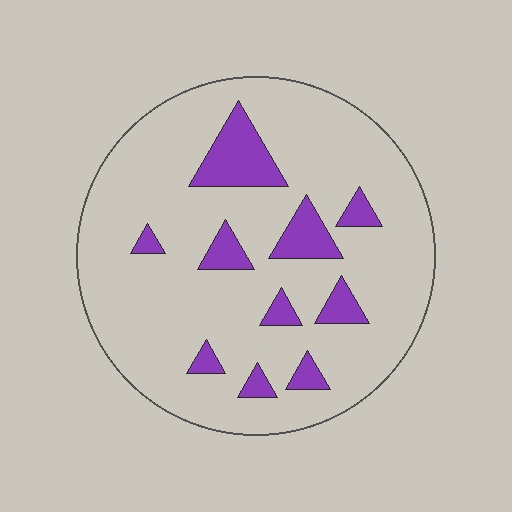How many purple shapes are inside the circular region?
10.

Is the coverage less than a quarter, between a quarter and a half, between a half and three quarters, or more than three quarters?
Less than a quarter.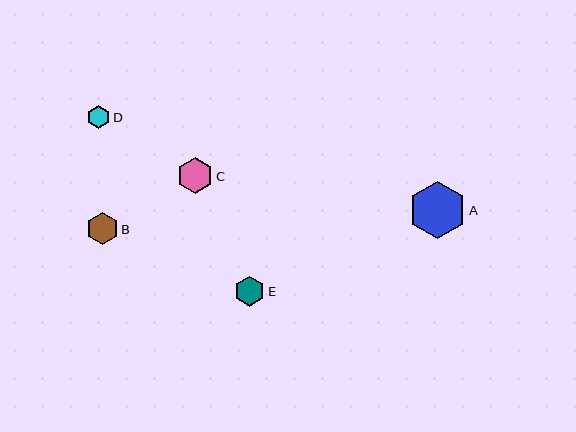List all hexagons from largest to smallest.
From largest to smallest: A, C, B, E, D.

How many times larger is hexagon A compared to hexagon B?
Hexagon A is approximately 1.8 times the size of hexagon B.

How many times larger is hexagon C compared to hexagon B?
Hexagon C is approximately 1.1 times the size of hexagon B.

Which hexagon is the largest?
Hexagon A is the largest with a size of approximately 57 pixels.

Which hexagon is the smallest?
Hexagon D is the smallest with a size of approximately 23 pixels.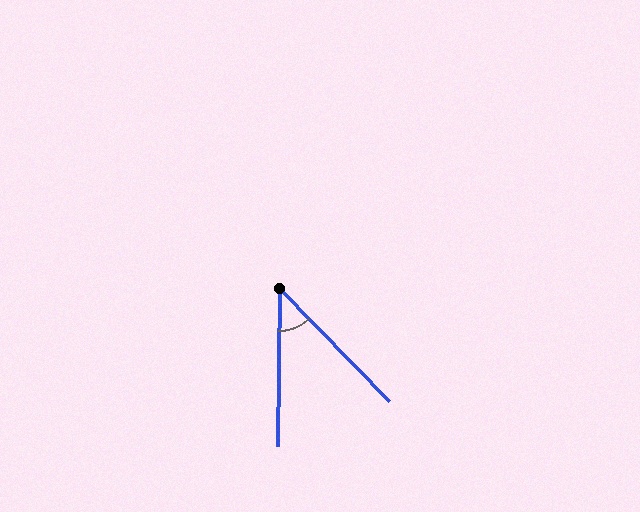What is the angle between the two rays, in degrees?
Approximately 45 degrees.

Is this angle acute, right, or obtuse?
It is acute.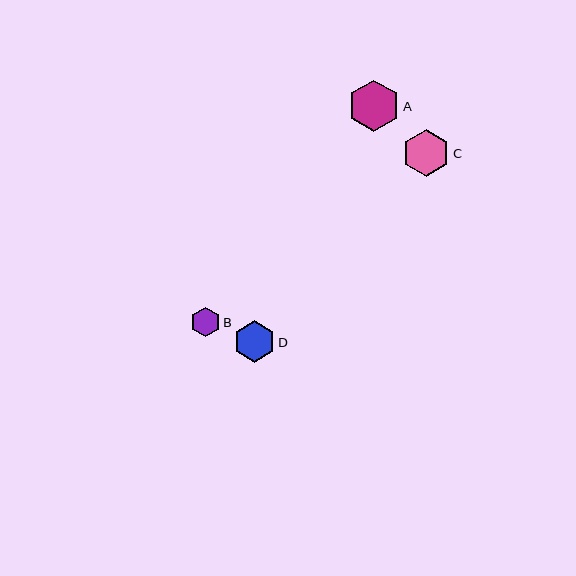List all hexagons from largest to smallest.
From largest to smallest: A, C, D, B.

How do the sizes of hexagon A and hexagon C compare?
Hexagon A and hexagon C are approximately the same size.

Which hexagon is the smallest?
Hexagon B is the smallest with a size of approximately 30 pixels.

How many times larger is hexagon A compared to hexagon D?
Hexagon A is approximately 1.2 times the size of hexagon D.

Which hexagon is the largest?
Hexagon A is the largest with a size of approximately 51 pixels.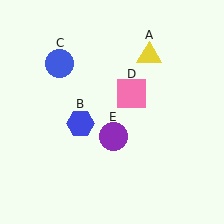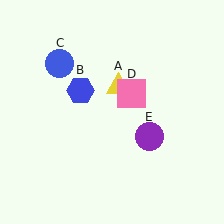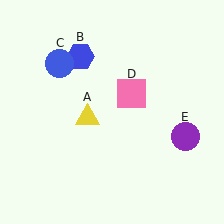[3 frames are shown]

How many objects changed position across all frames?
3 objects changed position: yellow triangle (object A), blue hexagon (object B), purple circle (object E).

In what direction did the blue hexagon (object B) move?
The blue hexagon (object B) moved up.